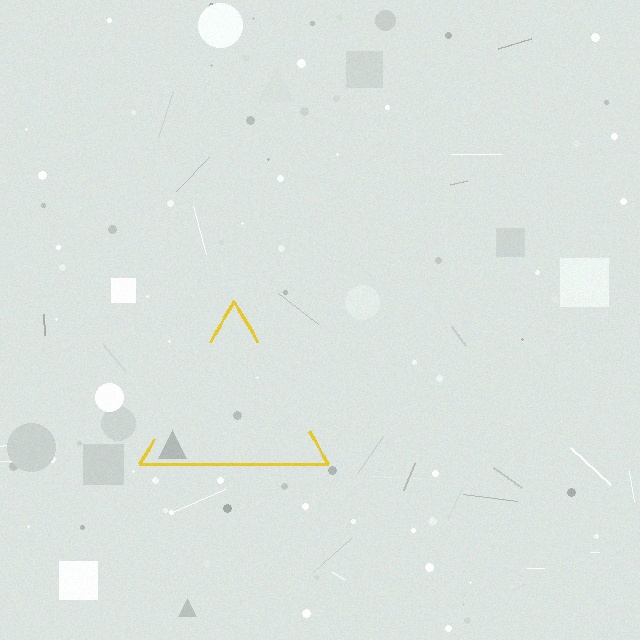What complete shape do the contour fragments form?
The contour fragments form a triangle.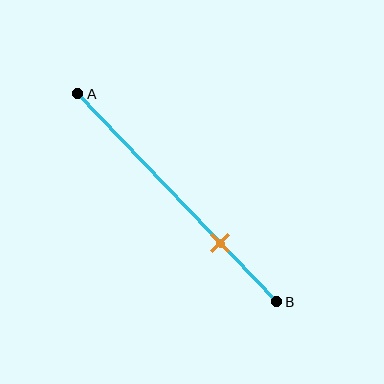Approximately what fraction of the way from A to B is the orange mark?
The orange mark is approximately 70% of the way from A to B.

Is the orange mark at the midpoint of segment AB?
No, the mark is at about 70% from A, not at the 50% midpoint.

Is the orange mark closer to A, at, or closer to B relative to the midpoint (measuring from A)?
The orange mark is closer to point B than the midpoint of segment AB.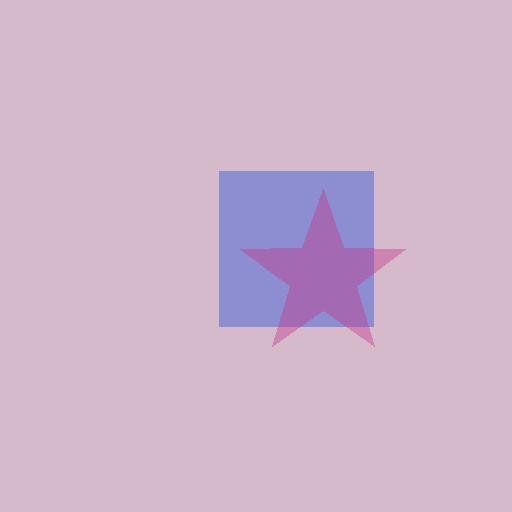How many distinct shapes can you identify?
There are 2 distinct shapes: a blue square, a magenta star.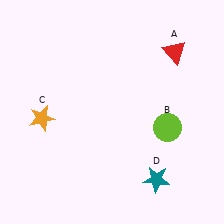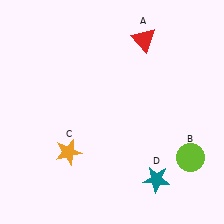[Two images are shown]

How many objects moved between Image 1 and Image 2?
3 objects moved between the two images.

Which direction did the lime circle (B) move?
The lime circle (B) moved down.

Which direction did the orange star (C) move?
The orange star (C) moved down.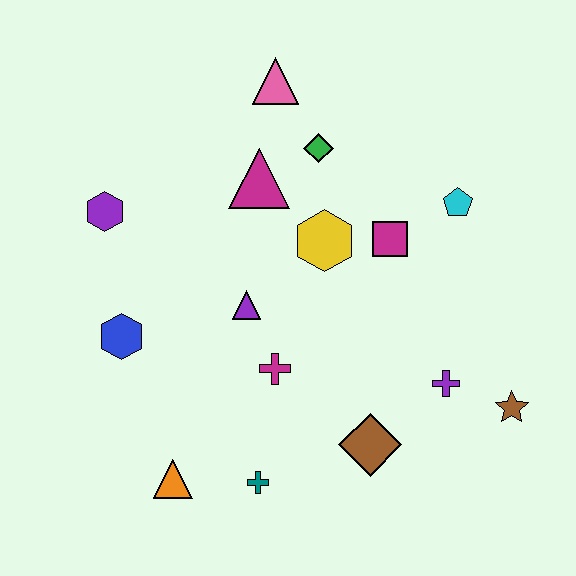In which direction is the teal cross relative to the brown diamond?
The teal cross is to the left of the brown diamond.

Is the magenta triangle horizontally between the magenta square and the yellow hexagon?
No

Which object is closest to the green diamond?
The magenta triangle is closest to the green diamond.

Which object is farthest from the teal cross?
The pink triangle is farthest from the teal cross.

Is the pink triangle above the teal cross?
Yes